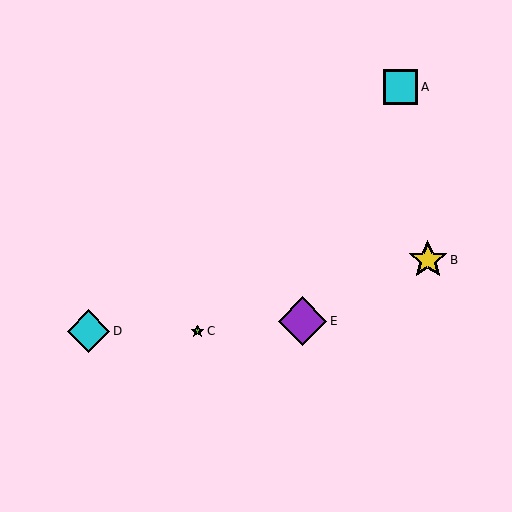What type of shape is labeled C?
Shape C is a lime star.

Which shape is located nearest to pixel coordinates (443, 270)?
The yellow star (labeled B) at (428, 260) is nearest to that location.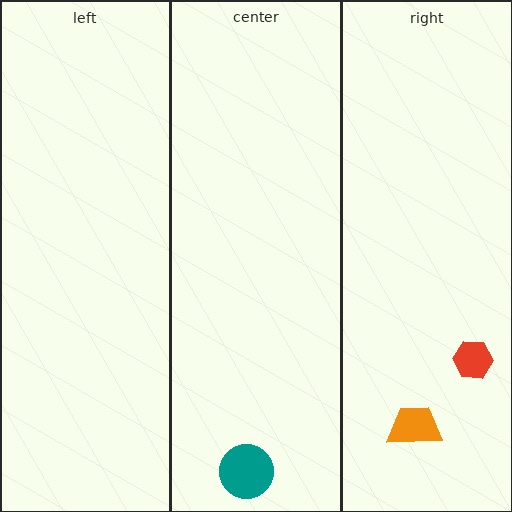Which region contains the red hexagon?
The right region.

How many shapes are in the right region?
2.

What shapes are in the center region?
The teal circle.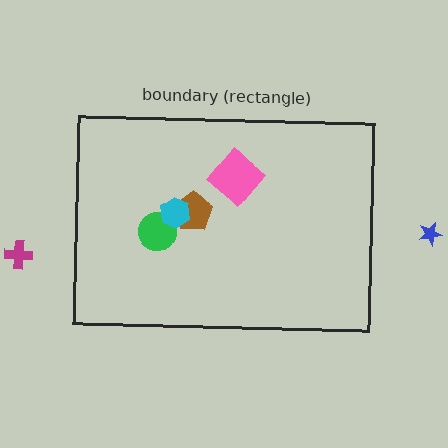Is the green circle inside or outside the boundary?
Inside.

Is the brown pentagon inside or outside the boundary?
Inside.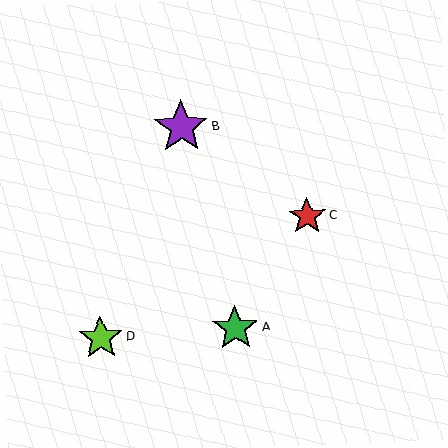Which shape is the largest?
The purple star (labeled B) is the largest.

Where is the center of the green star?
The center of the green star is at (235, 328).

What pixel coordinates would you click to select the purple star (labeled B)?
Click at (181, 127) to select the purple star B.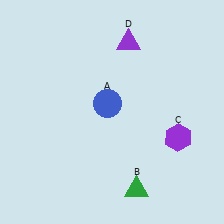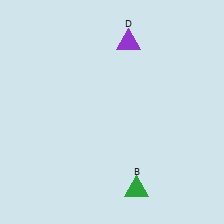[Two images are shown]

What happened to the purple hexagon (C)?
The purple hexagon (C) was removed in Image 2. It was in the bottom-right area of Image 1.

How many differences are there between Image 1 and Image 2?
There are 2 differences between the two images.